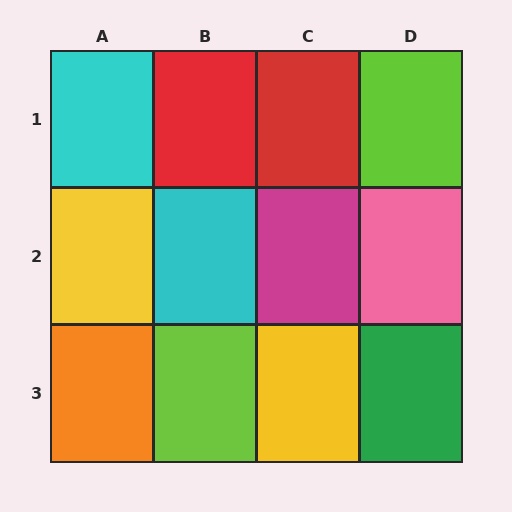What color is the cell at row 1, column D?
Lime.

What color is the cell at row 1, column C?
Red.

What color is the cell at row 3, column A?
Orange.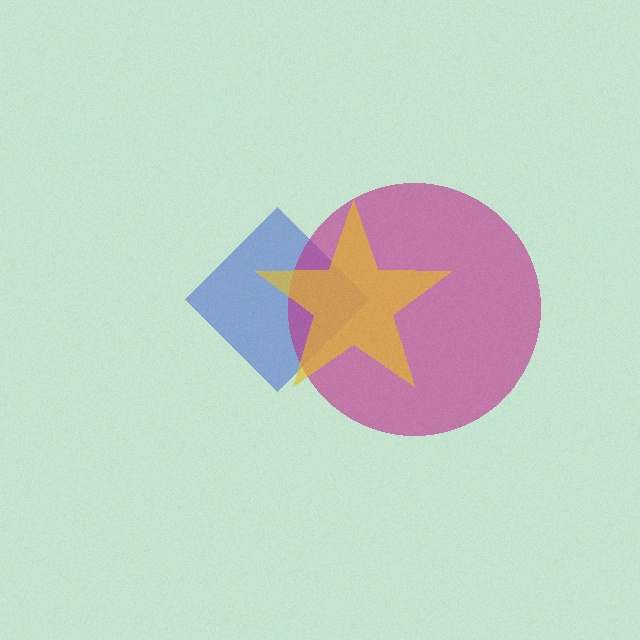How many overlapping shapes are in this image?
There are 3 overlapping shapes in the image.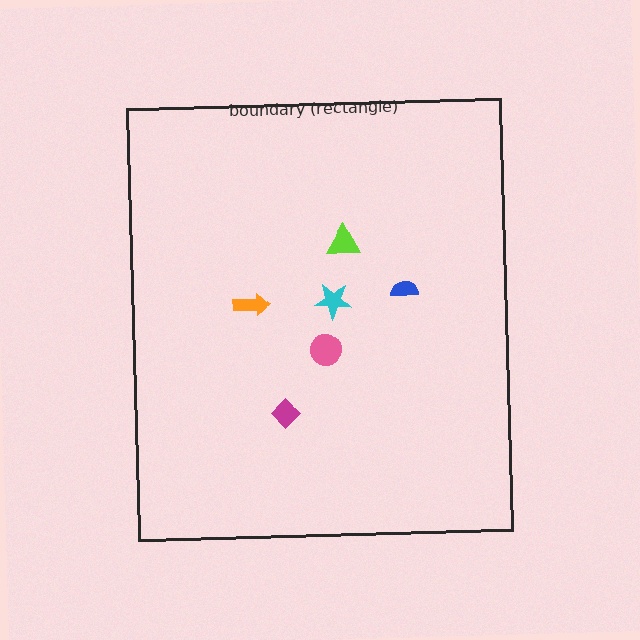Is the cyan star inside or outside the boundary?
Inside.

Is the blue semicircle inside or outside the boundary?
Inside.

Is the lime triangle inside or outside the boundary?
Inside.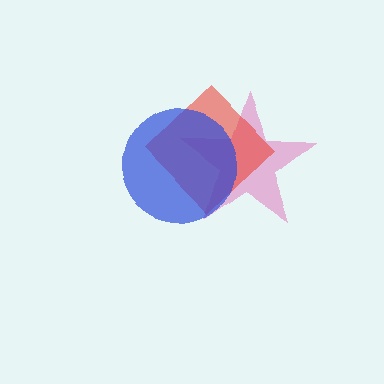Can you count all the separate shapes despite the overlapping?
Yes, there are 3 separate shapes.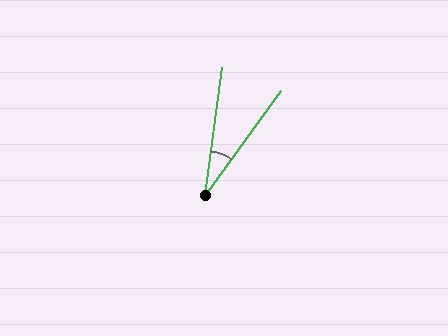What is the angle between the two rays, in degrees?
Approximately 29 degrees.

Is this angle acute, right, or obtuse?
It is acute.